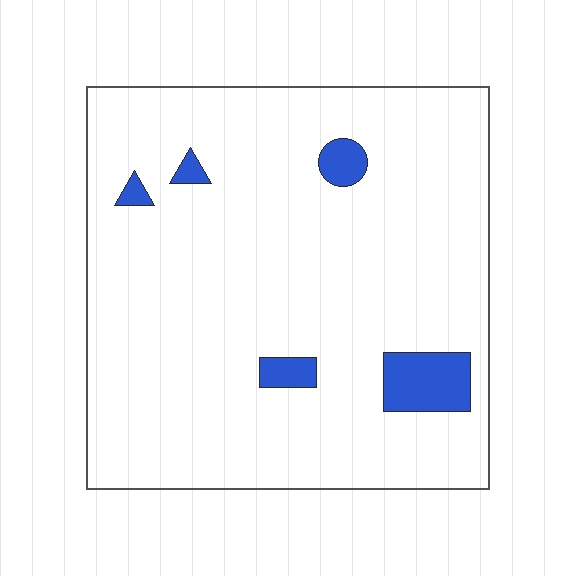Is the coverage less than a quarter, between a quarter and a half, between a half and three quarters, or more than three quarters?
Less than a quarter.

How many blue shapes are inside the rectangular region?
5.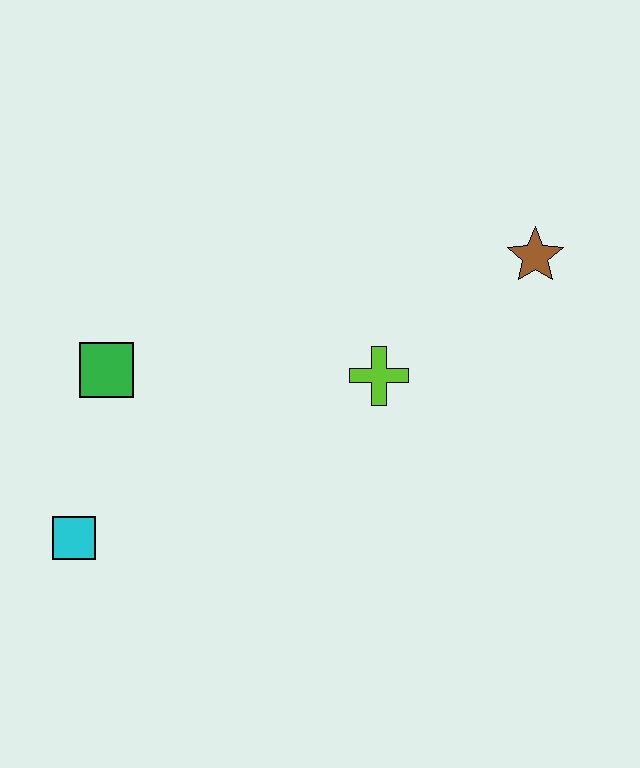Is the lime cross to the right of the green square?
Yes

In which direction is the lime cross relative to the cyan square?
The lime cross is to the right of the cyan square.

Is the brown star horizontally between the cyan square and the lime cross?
No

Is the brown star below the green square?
No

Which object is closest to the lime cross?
The brown star is closest to the lime cross.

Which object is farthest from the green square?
The brown star is farthest from the green square.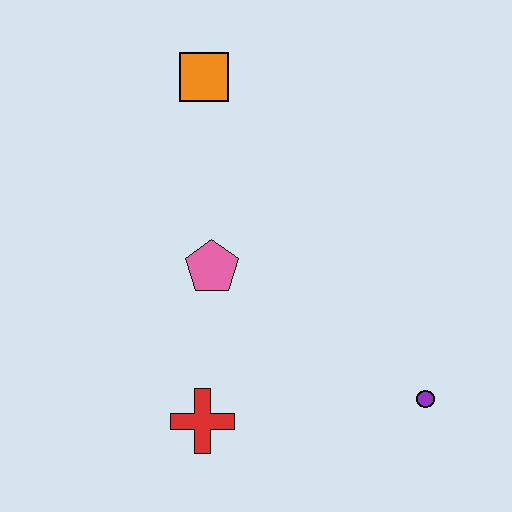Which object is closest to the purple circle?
The red cross is closest to the purple circle.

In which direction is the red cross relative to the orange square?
The red cross is below the orange square.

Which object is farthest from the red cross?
The orange square is farthest from the red cross.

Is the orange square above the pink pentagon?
Yes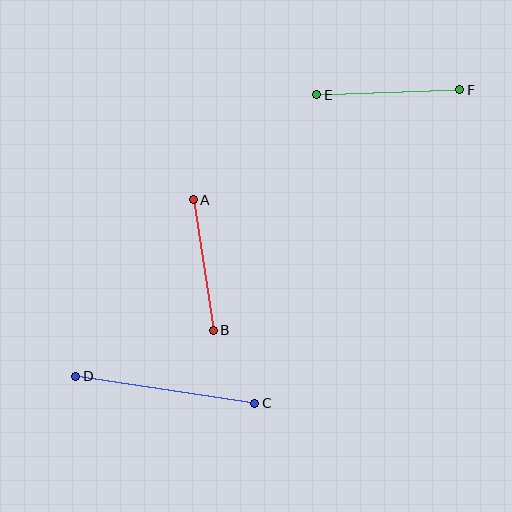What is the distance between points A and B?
The distance is approximately 132 pixels.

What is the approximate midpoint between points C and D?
The midpoint is at approximately (165, 390) pixels.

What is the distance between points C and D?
The distance is approximately 181 pixels.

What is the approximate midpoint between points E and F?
The midpoint is at approximately (388, 92) pixels.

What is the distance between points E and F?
The distance is approximately 143 pixels.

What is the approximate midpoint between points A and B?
The midpoint is at approximately (203, 265) pixels.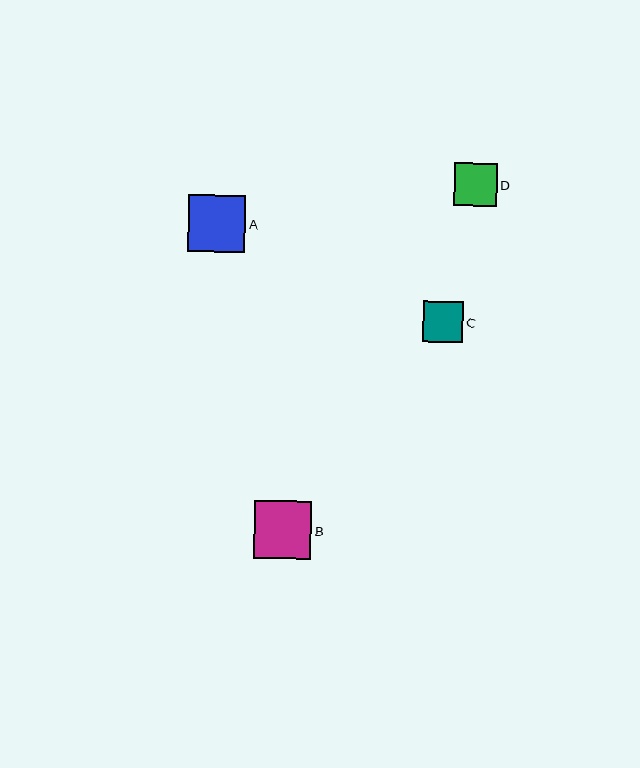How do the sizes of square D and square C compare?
Square D and square C are approximately the same size.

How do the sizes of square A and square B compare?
Square A and square B are approximately the same size.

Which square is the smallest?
Square C is the smallest with a size of approximately 41 pixels.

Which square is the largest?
Square A is the largest with a size of approximately 58 pixels.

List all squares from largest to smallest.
From largest to smallest: A, B, D, C.